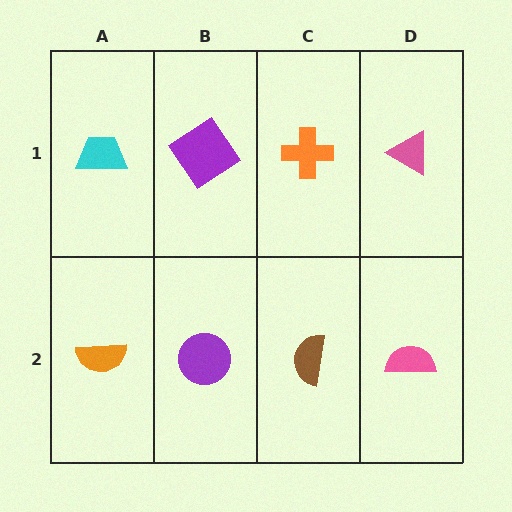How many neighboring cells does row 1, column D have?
2.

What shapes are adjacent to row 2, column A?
A cyan trapezoid (row 1, column A), a purple circle (row 2, column B).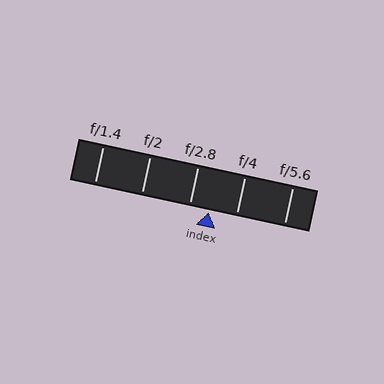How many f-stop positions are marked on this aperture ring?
There are 5 f-stop positions marked.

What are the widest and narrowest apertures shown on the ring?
The widest aperture shown is f/1.4 and the narrowest is f/5.6.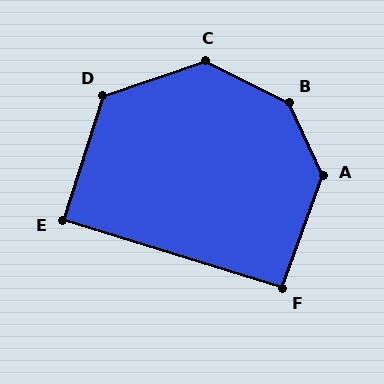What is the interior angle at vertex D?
Approximately 126 degrees (obtuse).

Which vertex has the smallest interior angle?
E, at approximately 90 degrees.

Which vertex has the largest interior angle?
B, at approximately 142 degrees.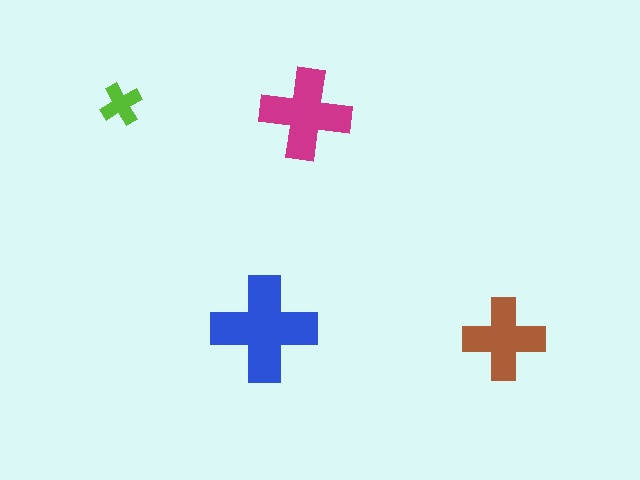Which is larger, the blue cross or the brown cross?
The blue one.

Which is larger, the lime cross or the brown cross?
The brown one.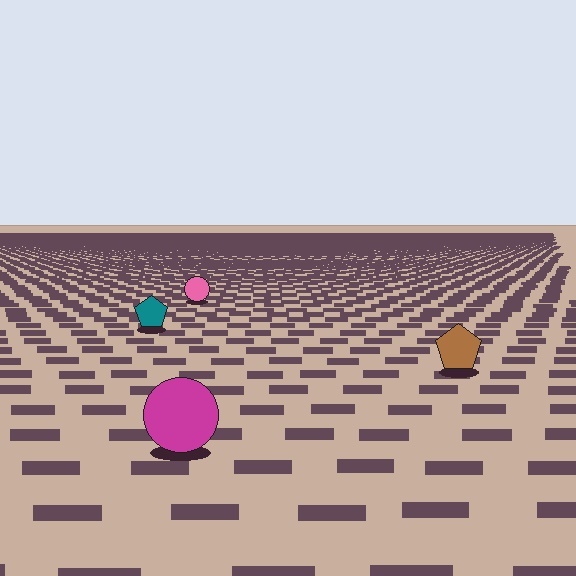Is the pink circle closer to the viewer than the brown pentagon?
No. The brown pentagon is closer — you can tell from the texture gradient: the ground texture is coarser near it.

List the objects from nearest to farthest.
From nearest to farthest: the magenta circle, the brown pentagon, the teal pentagon, the pink circle.